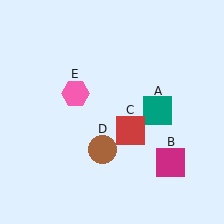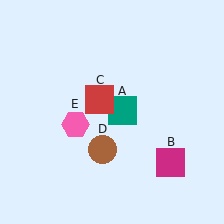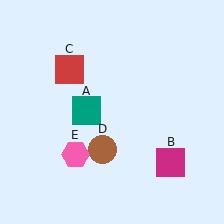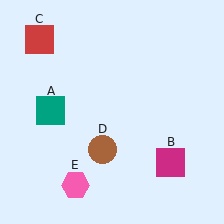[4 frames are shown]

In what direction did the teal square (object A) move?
The teal square (object A) moved left.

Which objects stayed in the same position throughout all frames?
Magenta square (object B) and brown circle (object D) remained stationary.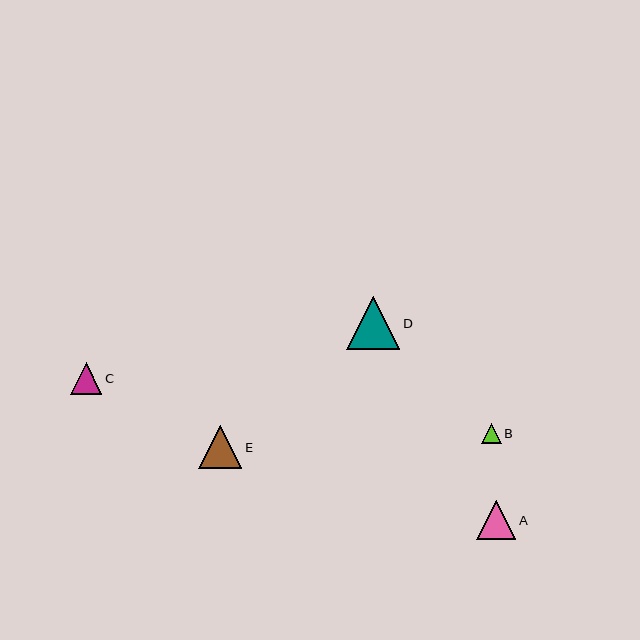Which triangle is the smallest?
Triangle B is the smallest with a size of approximately 20 pixels.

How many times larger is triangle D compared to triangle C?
Triangle D is approximately 1.7 times the size of triangle C.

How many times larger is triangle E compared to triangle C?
Triangle E is approximately 1.4 times the size of triangle C.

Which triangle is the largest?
Triangle D is the largest with a size of approximately 53 pixels.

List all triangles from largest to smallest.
From largest to smallest: D, E, A, C, B.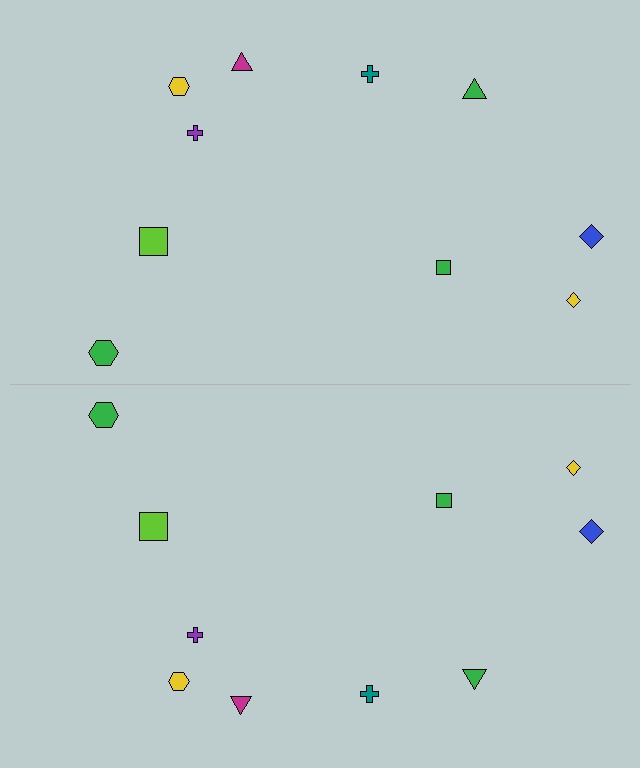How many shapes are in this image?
There are 20 shapes in this image.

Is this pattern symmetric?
Yes, this pattern has bilateral (reflection) symmetry.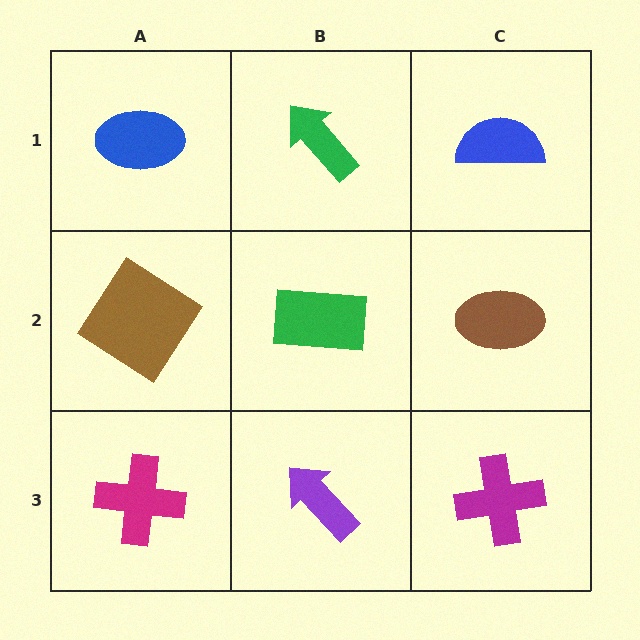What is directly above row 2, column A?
A blue ellipse.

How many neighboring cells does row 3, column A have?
2.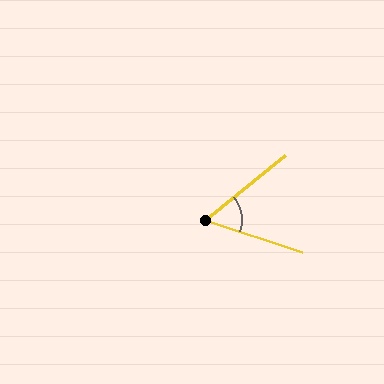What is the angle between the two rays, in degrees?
Approximately 57 degrees.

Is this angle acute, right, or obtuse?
It is acute.